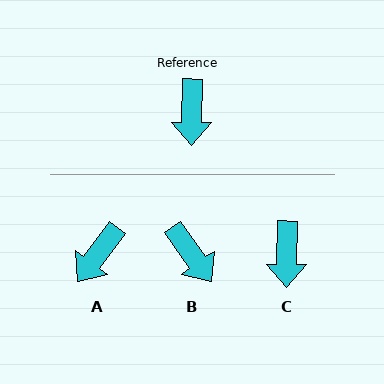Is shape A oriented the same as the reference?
No, it is off by about 36 degrees.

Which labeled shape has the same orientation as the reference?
C.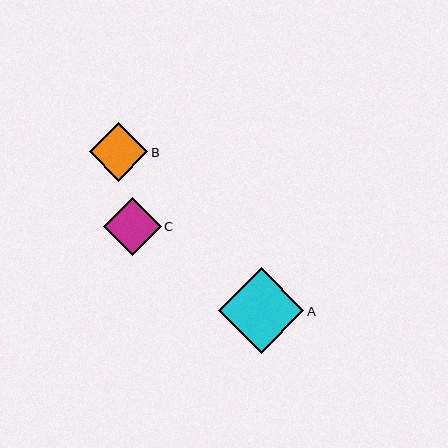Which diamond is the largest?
Diamond A is the largest with a size of approximately 85 pixels.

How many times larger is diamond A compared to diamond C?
Diamond A is approximately 1.5 times the size of diamond C.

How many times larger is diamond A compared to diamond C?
Diamond A is approximately 1.5 times the size of diamond C.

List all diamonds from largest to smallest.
From largest to smallest: A, B, C.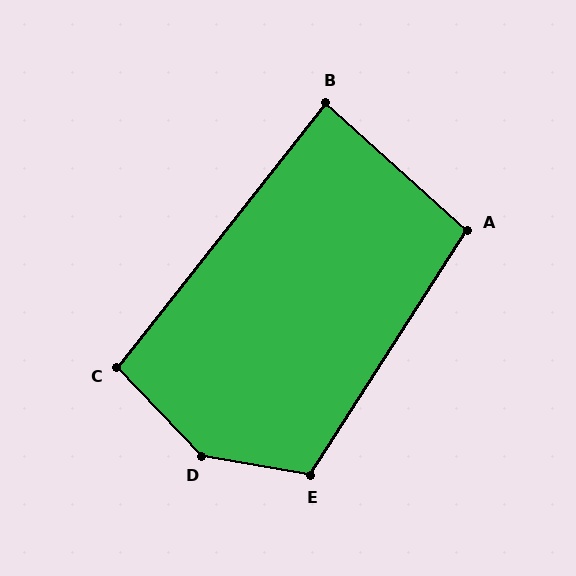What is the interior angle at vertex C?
Approximately 98 degrees (obtuse).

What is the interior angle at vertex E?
Approximately 113 degrees (obtuse).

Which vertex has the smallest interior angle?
B, at approximately 87 degrees.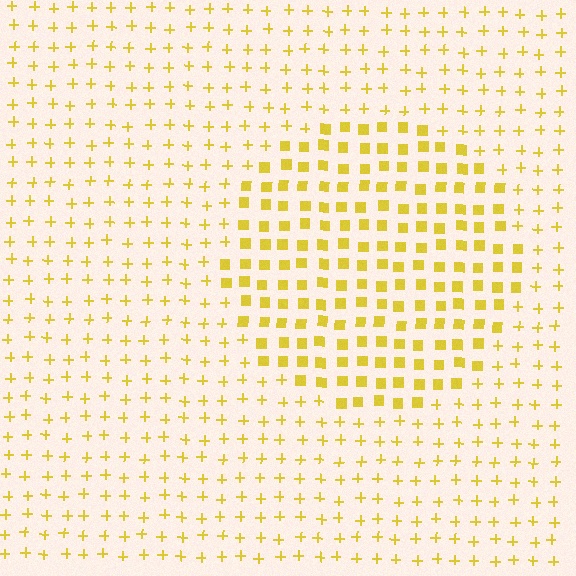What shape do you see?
I see a circle.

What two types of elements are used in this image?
The image uses squares inside the circle region and plus signs outside it.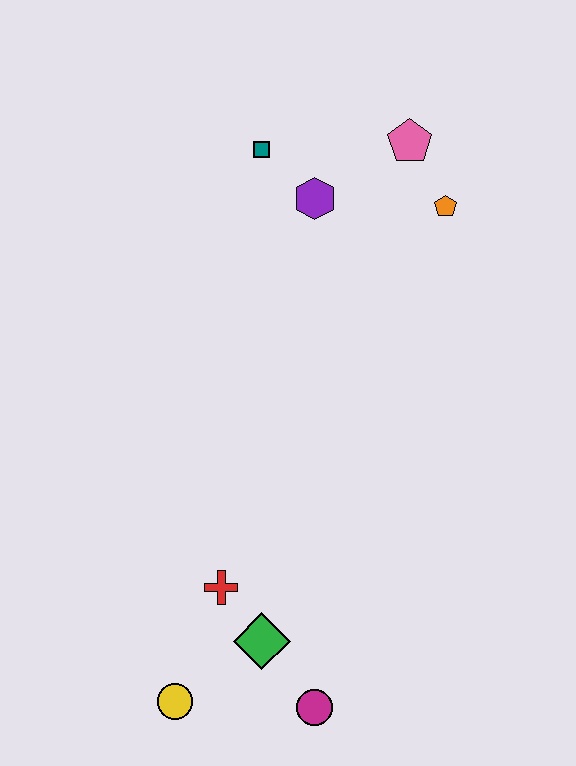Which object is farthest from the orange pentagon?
The yellow circle is farthest from the orange pentagon.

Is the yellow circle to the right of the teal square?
No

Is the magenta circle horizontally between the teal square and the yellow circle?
No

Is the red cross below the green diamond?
No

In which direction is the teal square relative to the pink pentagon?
The teal square is to the left of the pink pentagon.